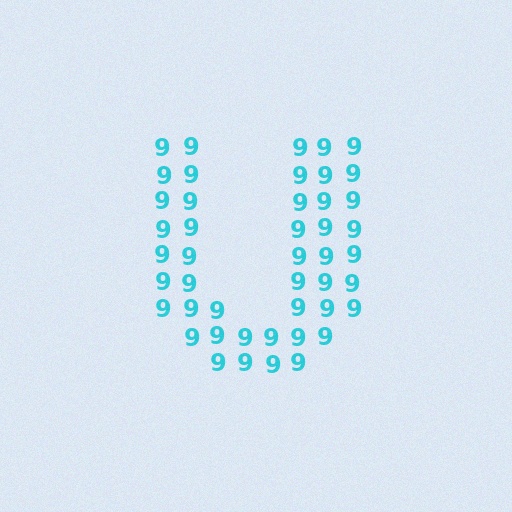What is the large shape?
The large shape is the letter U.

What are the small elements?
The small elements are digit 9's.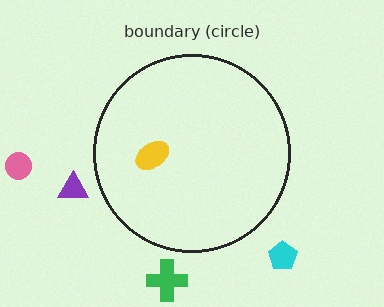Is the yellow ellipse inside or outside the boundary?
Inside.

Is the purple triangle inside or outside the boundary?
Outside.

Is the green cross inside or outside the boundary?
Outside.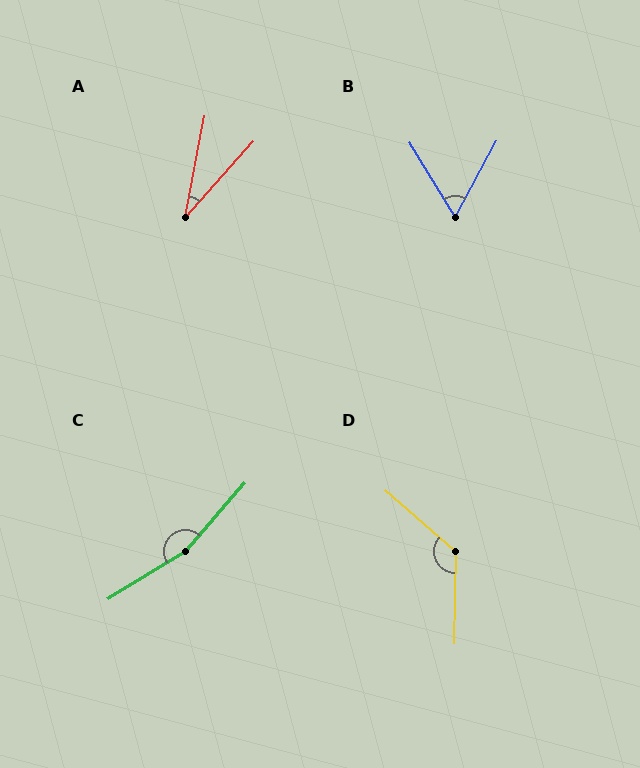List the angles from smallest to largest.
A (31°), B (60°), D (130°), C (163°).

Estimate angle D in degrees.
Approximately 130 degrees.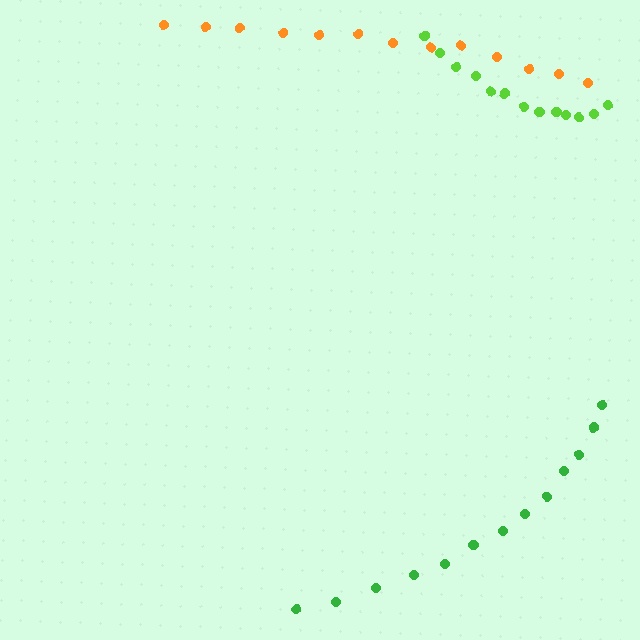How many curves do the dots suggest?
There are 3 distinct paths.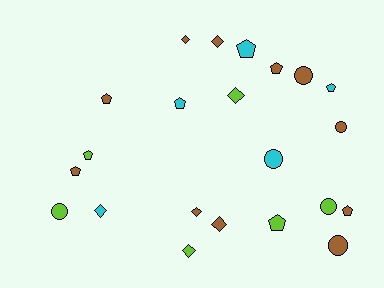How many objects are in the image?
There are 22 objects.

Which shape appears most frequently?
Pentagon, with 9 objects.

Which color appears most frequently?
Brown, with 11 objects.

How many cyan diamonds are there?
There is 1 cyan diamond.